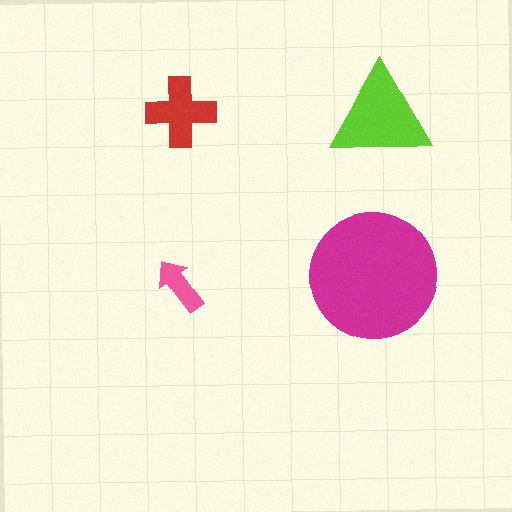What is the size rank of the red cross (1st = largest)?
3rd.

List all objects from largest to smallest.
The magenta circle, the lime triangle, the red cross, the pink arrow.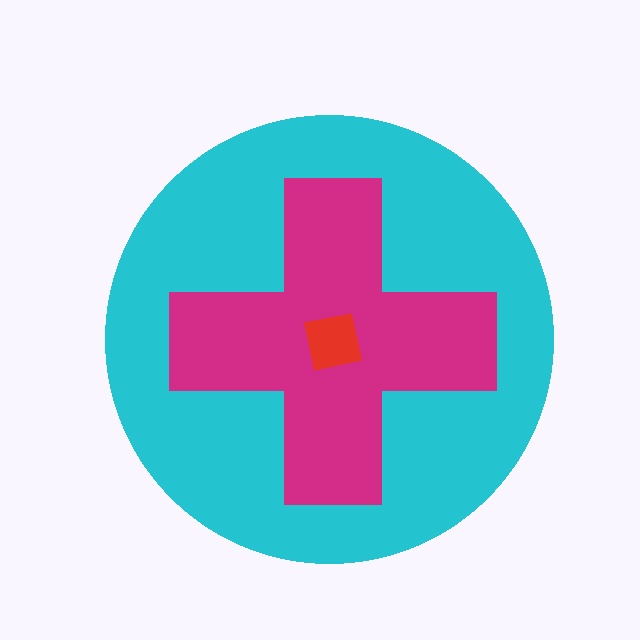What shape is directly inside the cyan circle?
The magenta cross.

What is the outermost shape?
The cyan circle.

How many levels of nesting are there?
3.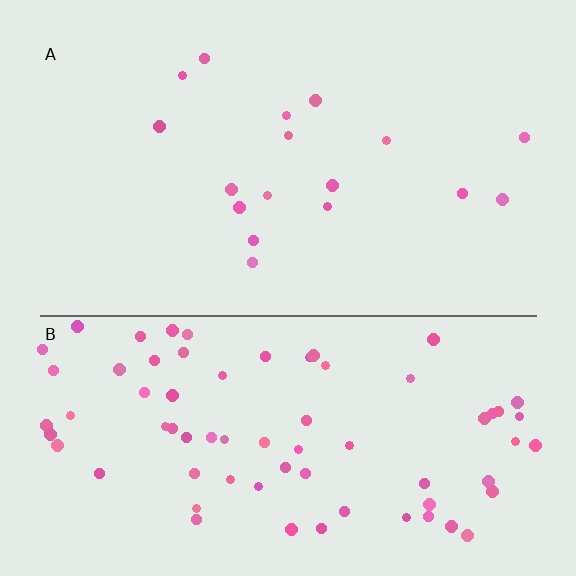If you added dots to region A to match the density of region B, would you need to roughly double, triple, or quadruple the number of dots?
Approximately quadruple.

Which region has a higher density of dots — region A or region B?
B (the bottom).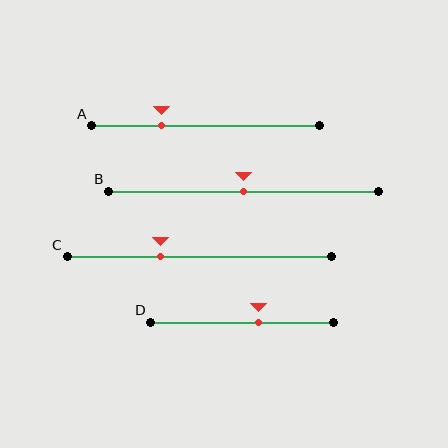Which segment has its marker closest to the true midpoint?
Segment B has its marker closest to the true midpoint.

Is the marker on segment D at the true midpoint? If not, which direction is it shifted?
No, the marker on segment D is shifted to the right by about 9% of the segment length.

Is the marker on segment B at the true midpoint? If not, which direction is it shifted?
Yes, the marker on segment B is at the true midpoint.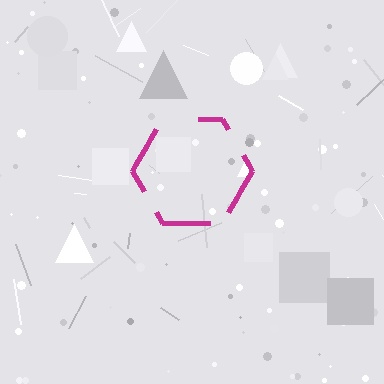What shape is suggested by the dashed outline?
The dashed outline suggests a hexagon.